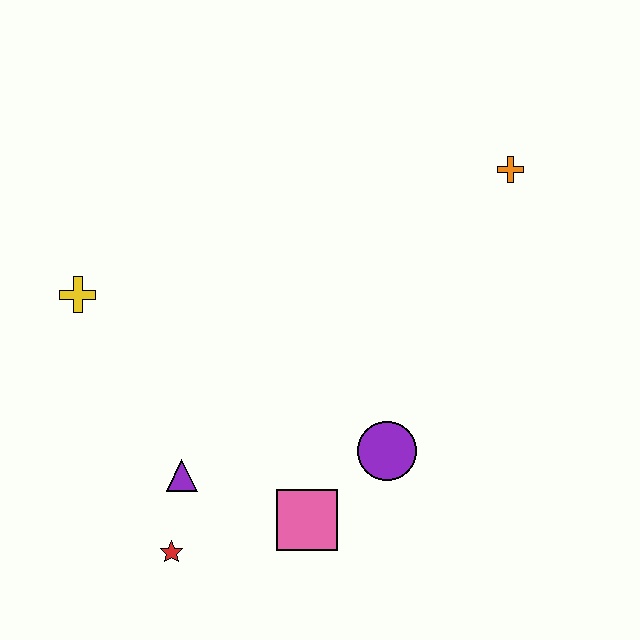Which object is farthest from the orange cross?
The red star is farthest from the orange cross.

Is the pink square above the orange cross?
No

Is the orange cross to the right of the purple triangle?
Yes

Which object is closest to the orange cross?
The purple circle is closest to the orange cross.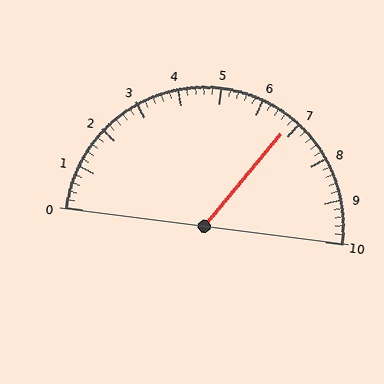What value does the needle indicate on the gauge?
The needle indicates approximately 6.8.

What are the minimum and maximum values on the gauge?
The gauge ranges from 0 to 10.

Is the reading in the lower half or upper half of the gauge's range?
The reading is in the upper half of the range (0 to 10).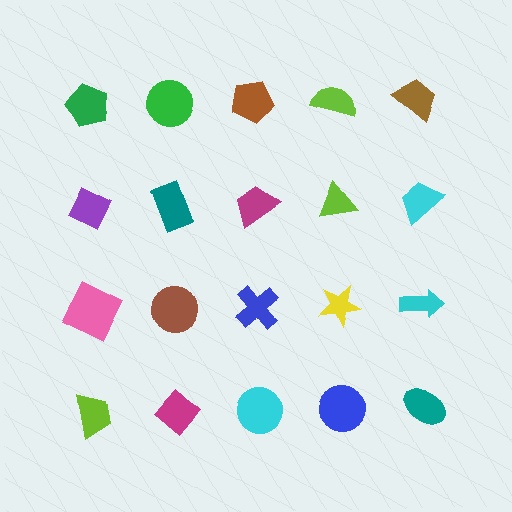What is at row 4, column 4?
A blue circle.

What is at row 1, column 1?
A green pentagon.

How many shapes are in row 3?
5 shapes.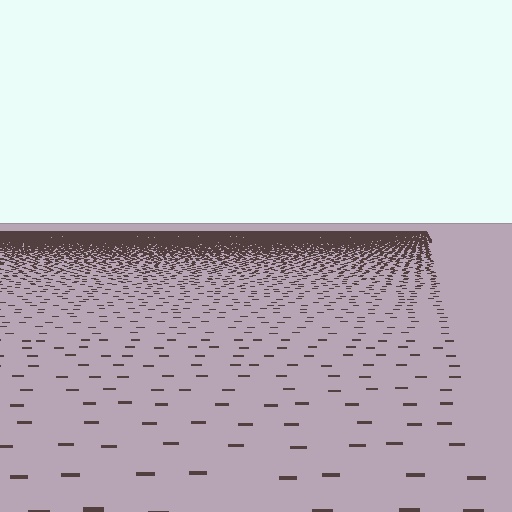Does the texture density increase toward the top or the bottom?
Density increases toward the top.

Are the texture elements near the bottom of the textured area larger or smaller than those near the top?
Larger. Near the bottom, elements are closer to the viewer and appear at a bigger on-screen size.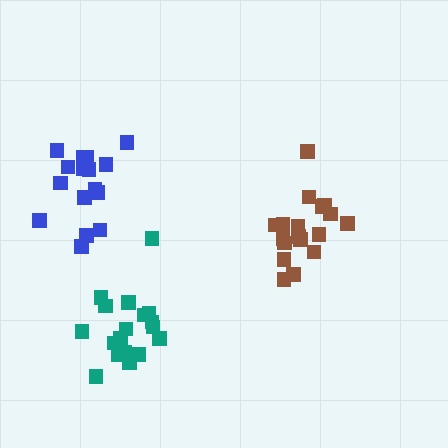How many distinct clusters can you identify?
There are 3 distinct clusters.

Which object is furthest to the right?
The brown cluster is rightmost.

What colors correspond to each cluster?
The clusters are colored: brown, teal, blue.